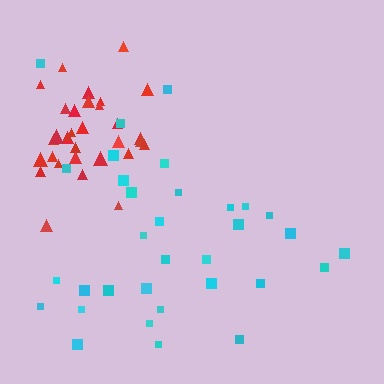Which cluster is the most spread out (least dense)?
Cyan.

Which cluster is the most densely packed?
Red.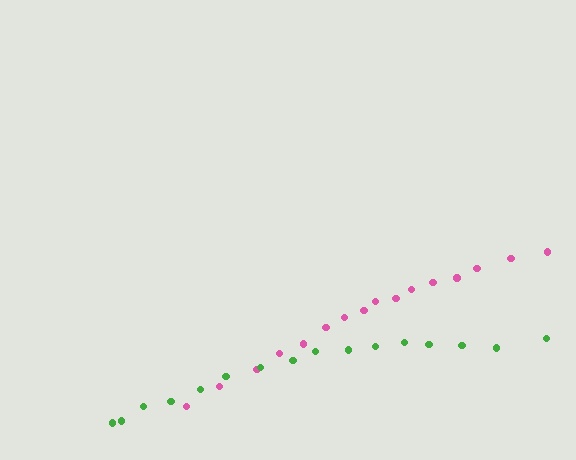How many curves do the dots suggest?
There are 2 distinct paths.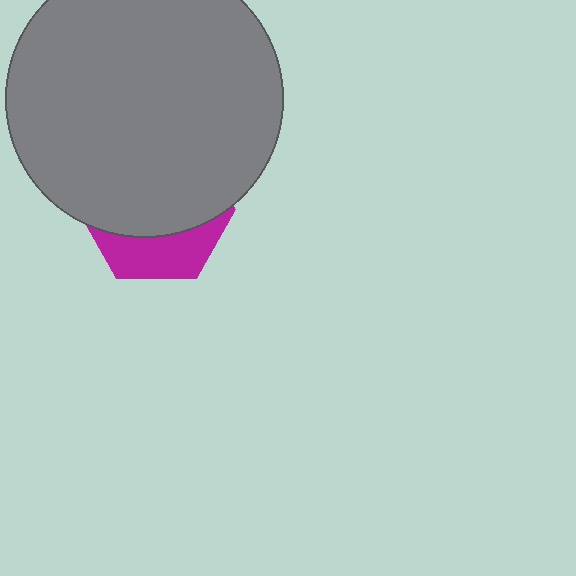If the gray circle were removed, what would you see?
You would see the complete magenta hexagon.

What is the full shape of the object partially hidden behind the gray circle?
The partially hidden object is a magenta hexagon.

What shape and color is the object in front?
The object in front is a gray circle.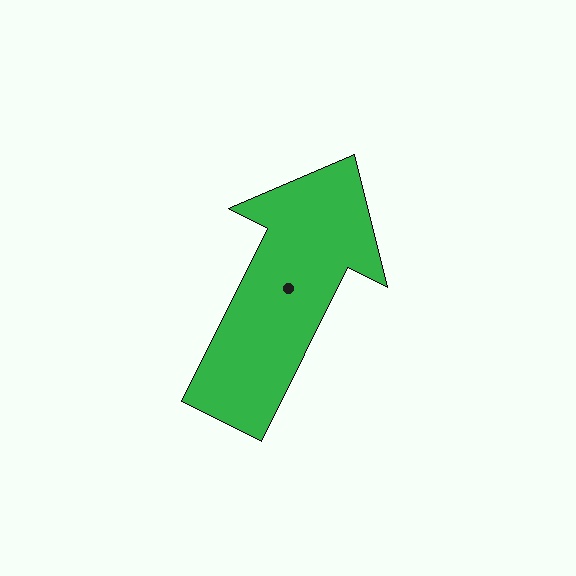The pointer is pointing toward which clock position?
Roughly 1 o'clock.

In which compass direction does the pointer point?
Northeast.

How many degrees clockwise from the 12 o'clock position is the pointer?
Approximately 27 degrees.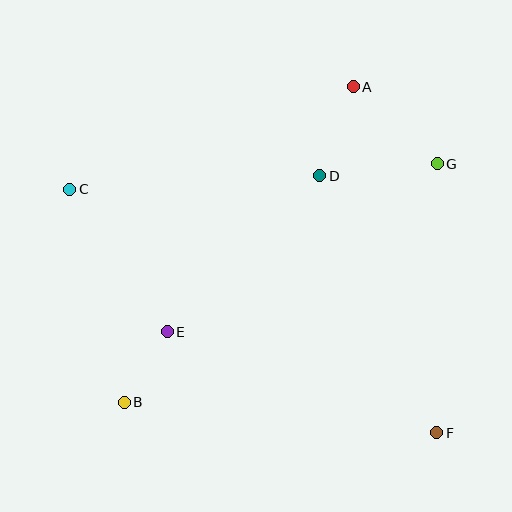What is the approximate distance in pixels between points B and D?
The distance between B and D is approximately 299 pixels.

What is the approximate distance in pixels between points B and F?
The distance between B and F is approximately 314 pixels.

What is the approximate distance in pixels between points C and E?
The distance between C and E is approximately 173 pixels.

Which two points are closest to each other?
Points B and E are closest to each other.